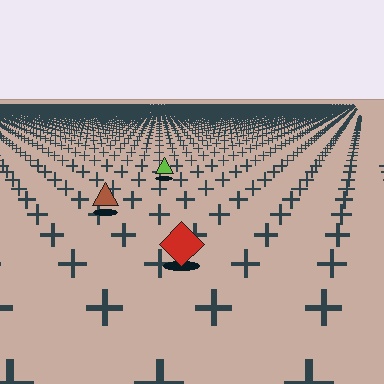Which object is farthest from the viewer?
The lime triangle is farthest from the viewer. It appears smaller and the ground texture around it is denser.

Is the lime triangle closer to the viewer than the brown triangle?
No. The brown triangle is closer — you can tell from the texture gradient: the ground texture is coarser near it.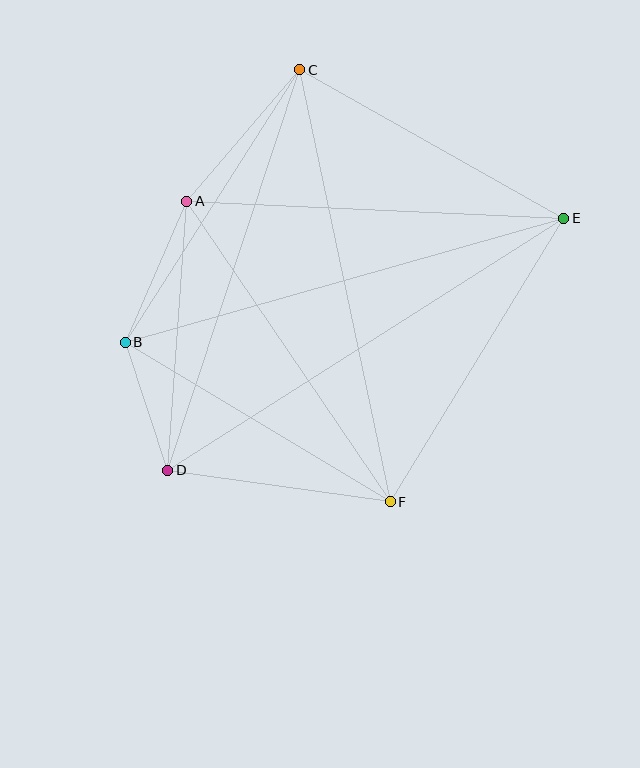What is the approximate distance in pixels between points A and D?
The distance between A and D is approximately 270 pixels.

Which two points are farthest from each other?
Points D and E are farthest from each other.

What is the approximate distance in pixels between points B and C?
The distance between B and C is approximately 324 pixels.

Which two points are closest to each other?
Points B and D are closest to each other.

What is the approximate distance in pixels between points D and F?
The distance between D and F is approximately 225 pixels.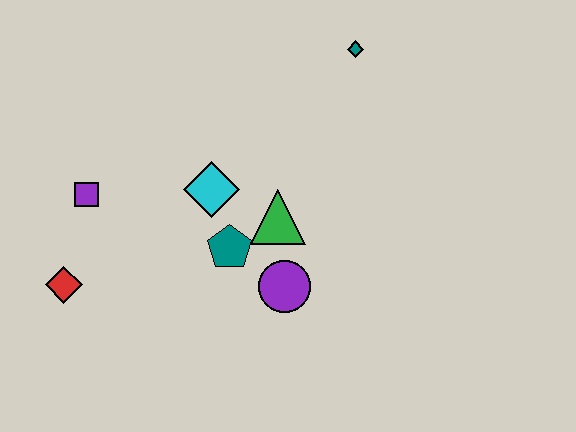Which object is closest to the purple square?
The red diamond is closest to the purple square.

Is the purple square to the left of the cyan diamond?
Yes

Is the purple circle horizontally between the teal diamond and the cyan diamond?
Yes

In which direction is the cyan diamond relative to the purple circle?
The cyan diamond is above the purple circle.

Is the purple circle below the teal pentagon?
Yes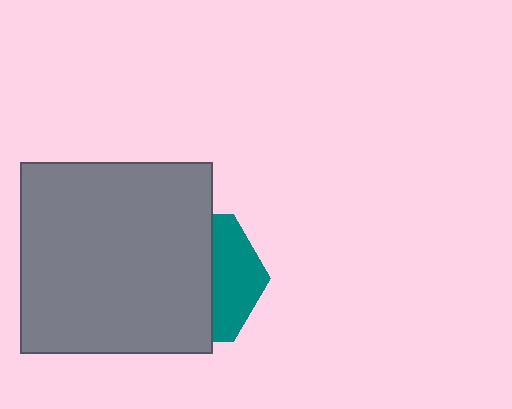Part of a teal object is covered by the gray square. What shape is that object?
It is a hexagon.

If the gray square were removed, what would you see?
You would see the complete teal hexagon.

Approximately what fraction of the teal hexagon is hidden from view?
Roughly 65% of the teal hexagon is hidden behind the gray square.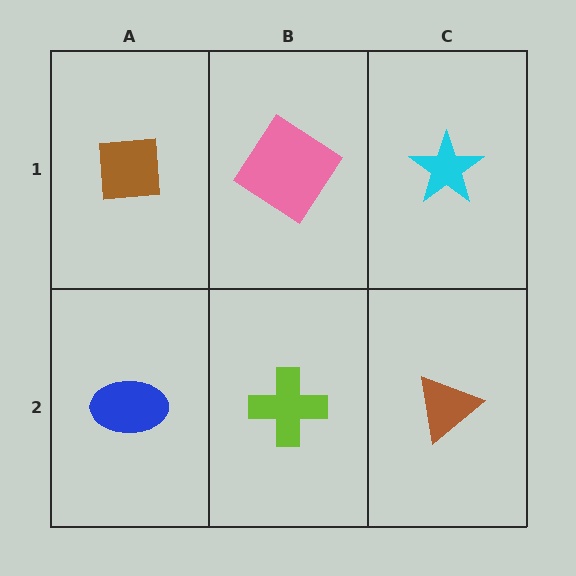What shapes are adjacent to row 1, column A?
A blue ellipse (row 2, column A), a pink diamond (row 1, column B).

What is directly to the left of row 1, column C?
A pink diamond.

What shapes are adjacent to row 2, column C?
A cyan star (row 1, column C), a lime cross (row 2, column B).